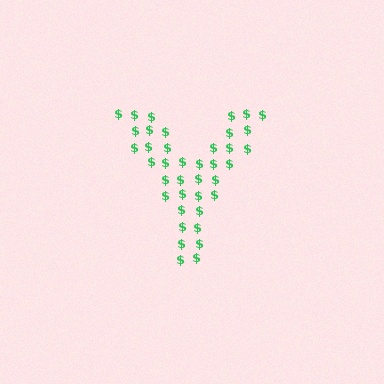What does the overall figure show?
The overall figure shows the letter Y.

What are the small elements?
The small elements are dollar signs.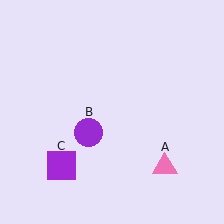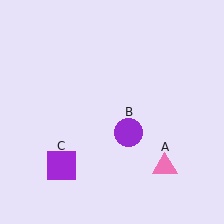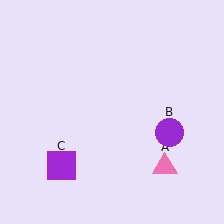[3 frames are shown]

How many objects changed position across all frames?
1 object changed position: purple circle (object B).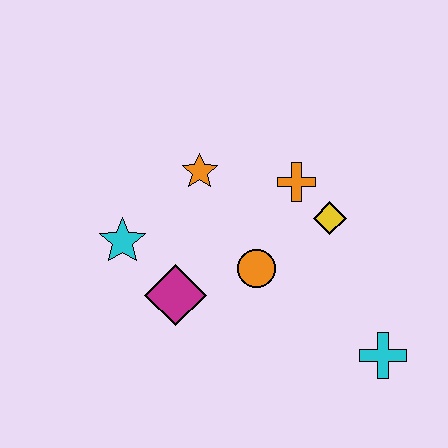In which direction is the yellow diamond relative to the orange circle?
The yellow diamond is to the right of the orange circle.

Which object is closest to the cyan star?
The magenta diamond is closest to the cyan star.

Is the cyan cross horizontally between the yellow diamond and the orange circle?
No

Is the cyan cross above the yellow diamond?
No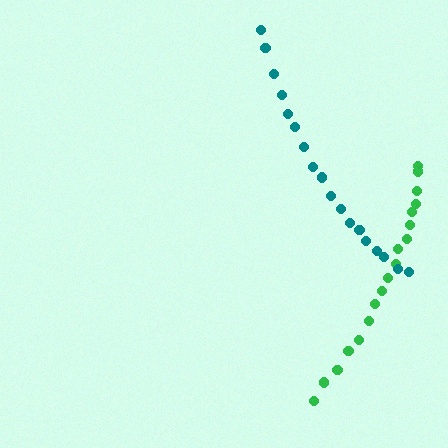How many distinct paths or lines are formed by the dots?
There are 2 distinct paths.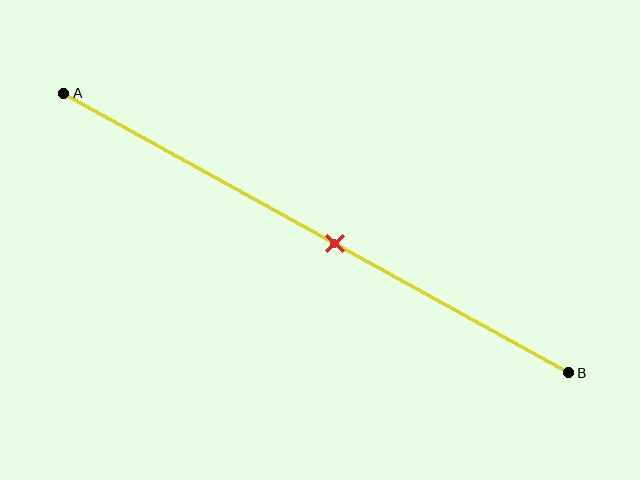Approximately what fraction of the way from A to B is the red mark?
The red mark is approximately 55% of the way from A to B.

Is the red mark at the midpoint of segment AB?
No, the mark is at about 55% from A, not at the 50% midpoint.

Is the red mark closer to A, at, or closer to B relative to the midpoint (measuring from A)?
The red mark is closer to point B than the midpoint of segment AB.